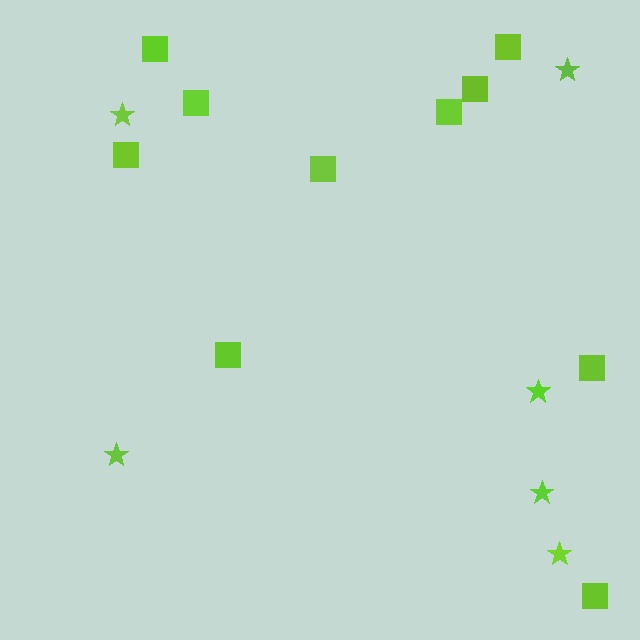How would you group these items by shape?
There are 2 groups: one group of squares (10) and one group of stars (6).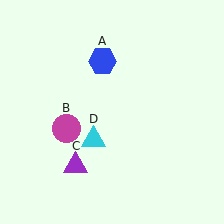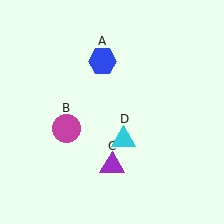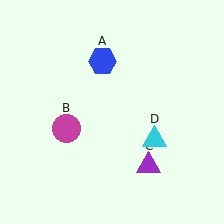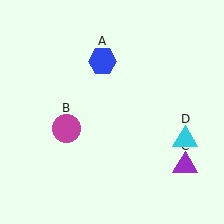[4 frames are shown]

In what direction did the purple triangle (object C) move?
The purple triangle (object C) moved right.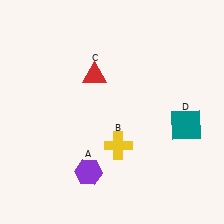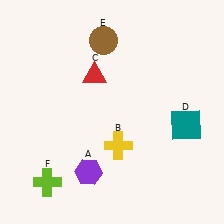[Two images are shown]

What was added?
A brown circle (E), a lime cross (F) were added in Image 2.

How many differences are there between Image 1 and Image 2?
There are 2 differences between the two images.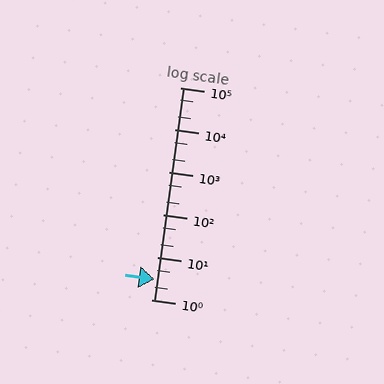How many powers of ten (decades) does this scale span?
The scale spans 5 decades, from 1 to 100000.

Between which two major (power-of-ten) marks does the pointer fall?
The pointer is between 1 and 10.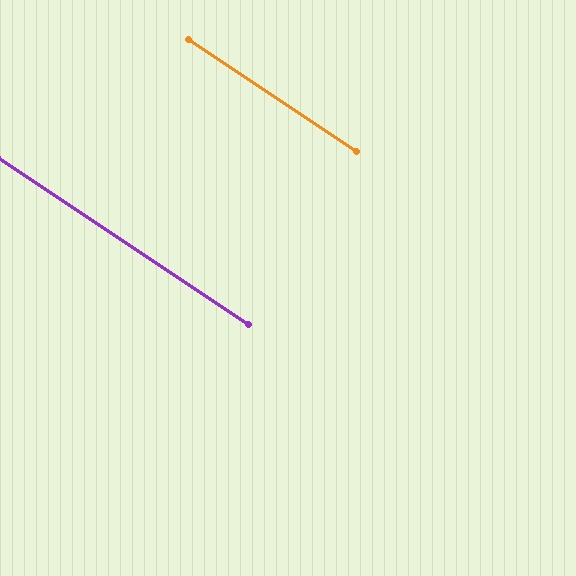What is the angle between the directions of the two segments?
Approximately 0 degrees.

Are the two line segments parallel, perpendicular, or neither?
Parallel — their directions differ by only 0.2°.